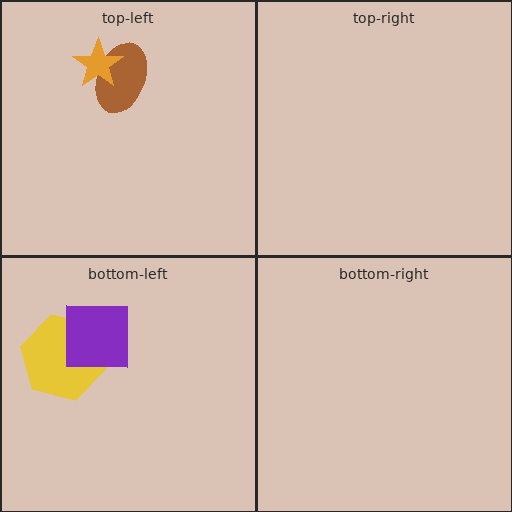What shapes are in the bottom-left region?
The yellow hexagon, the purple square.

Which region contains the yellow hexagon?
The bottom-left region.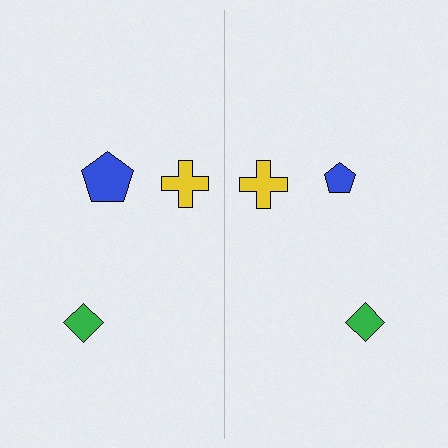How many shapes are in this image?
There are 6 shapes in this image.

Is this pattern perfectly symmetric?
No, the pattern is not perfectly symmetric. The blue pentagon on the right side has a different size than its mirror counterpart.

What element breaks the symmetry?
The blue pentagon on the right side has a different size than its mirror counterpart.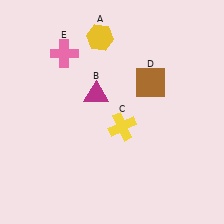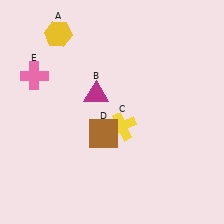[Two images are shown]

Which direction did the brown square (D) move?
The brown square (D) moved down.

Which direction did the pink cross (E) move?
The pink cross (E) moved left.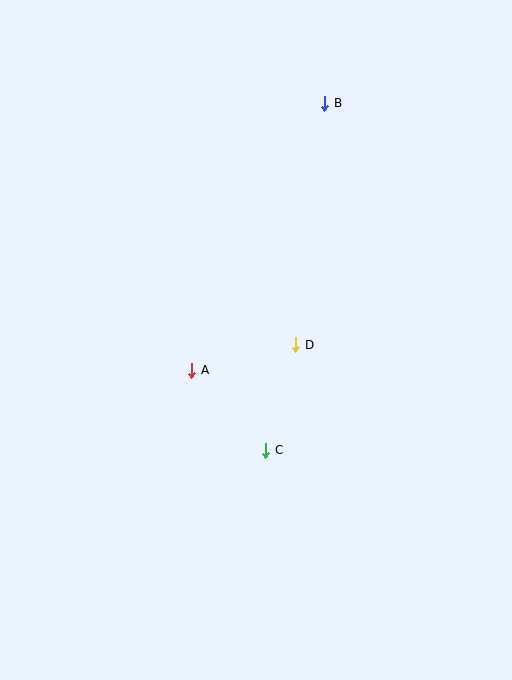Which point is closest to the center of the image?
Point D at (296, 345) is closest to the center.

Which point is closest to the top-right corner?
Point B is closest to the top-right corner.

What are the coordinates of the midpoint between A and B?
The midpoint between A and B is at (258, 237).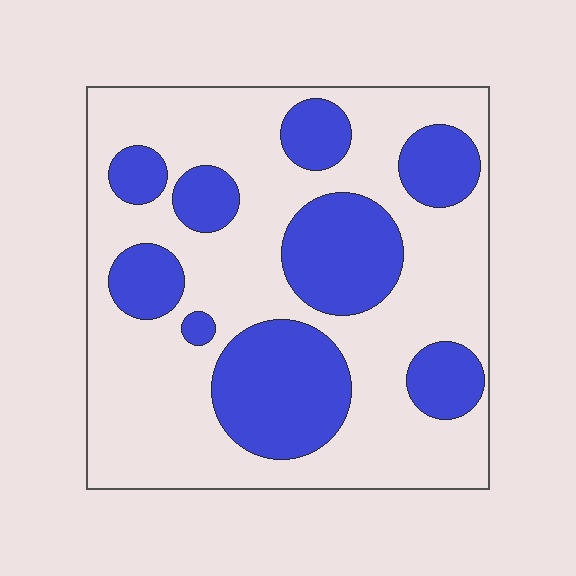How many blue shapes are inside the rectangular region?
9.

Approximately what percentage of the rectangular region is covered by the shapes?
Approximately 35%.